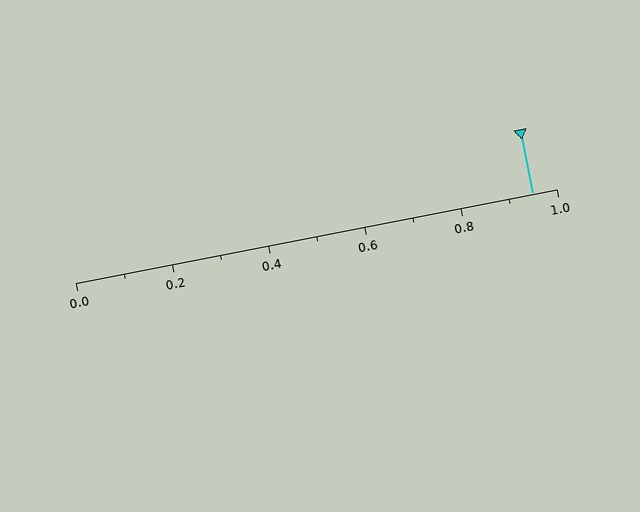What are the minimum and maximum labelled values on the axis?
The axis runs from 0.0 to 1.0.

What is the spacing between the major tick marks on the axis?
The major ticks are spaced 0.2 apart.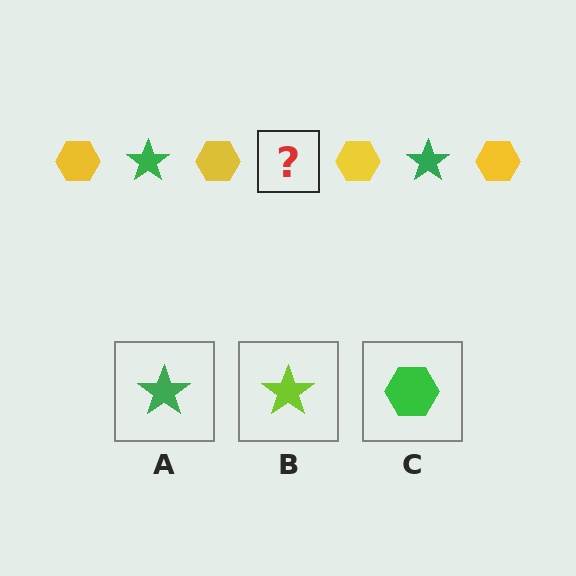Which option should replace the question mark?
Option A.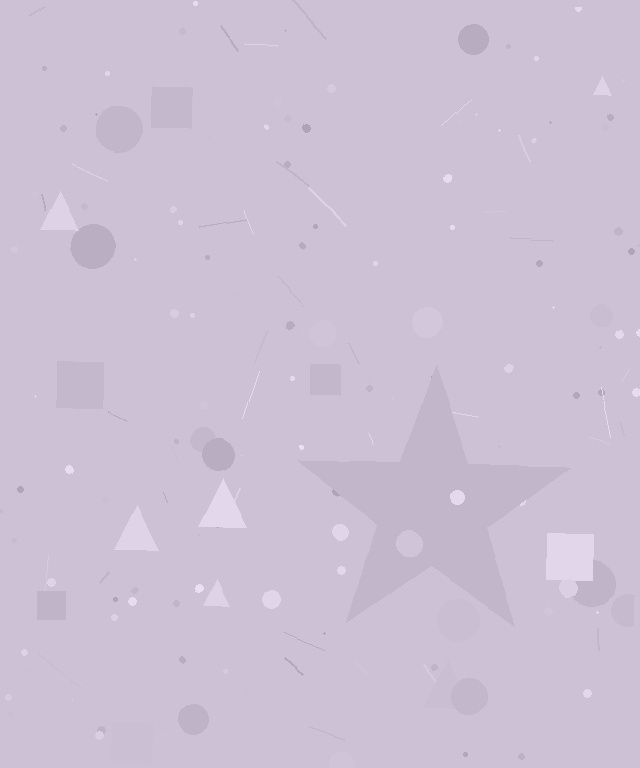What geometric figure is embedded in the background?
A star is embedded in the background.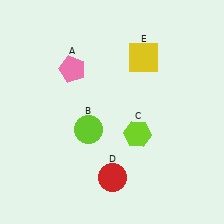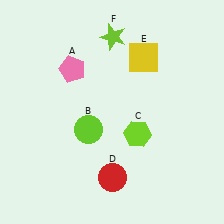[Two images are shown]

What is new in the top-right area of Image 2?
A lime star (F) was added in the top-right area of Image 2.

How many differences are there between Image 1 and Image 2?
There is 1 difference between the two images.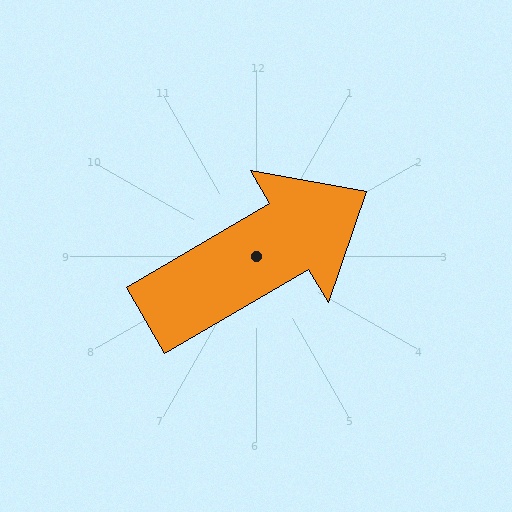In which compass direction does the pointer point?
Northeast.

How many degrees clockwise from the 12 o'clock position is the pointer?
Approximately 60 degrees.